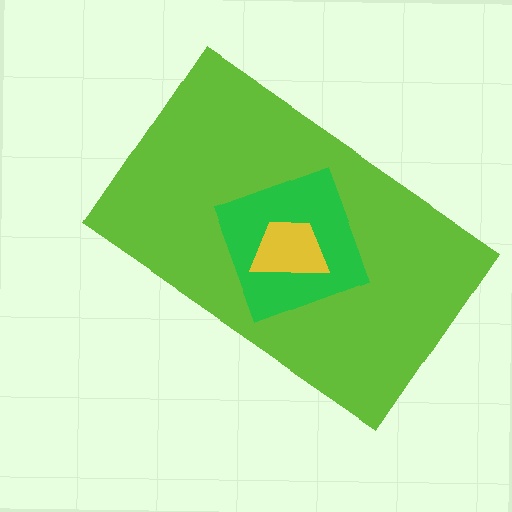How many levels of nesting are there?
3.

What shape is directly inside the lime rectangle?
The green diamond.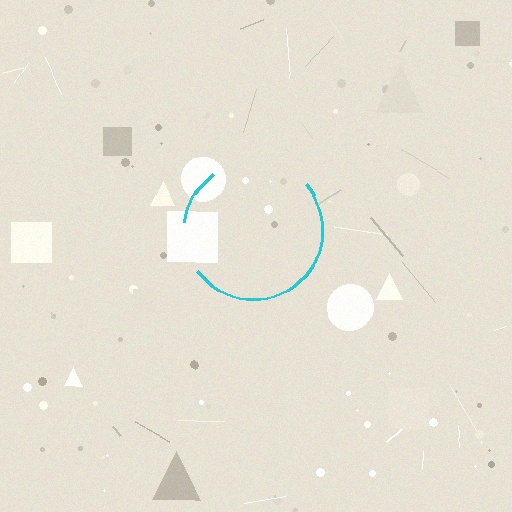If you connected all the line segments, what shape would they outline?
They would outline a circle.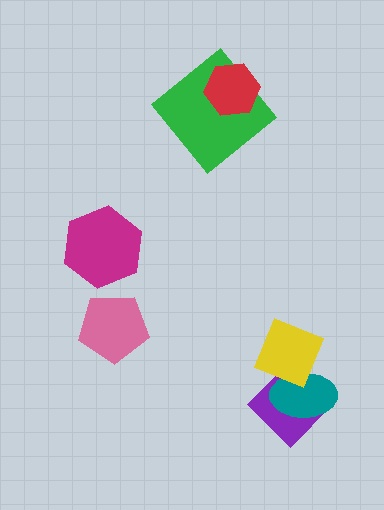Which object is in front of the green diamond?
The red hexagon is in front of the green diamond.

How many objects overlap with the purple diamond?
2 objects overlap with the purple diamond.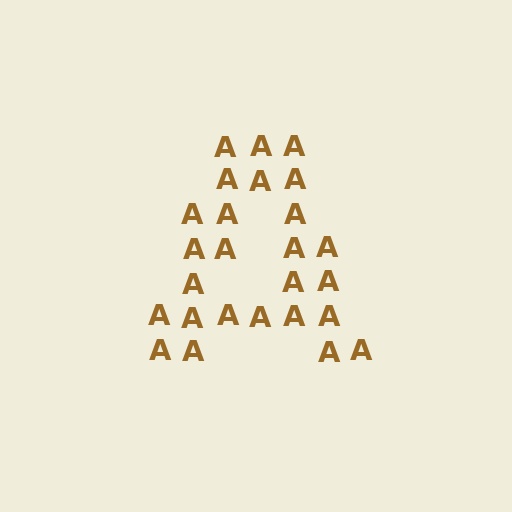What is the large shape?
The large shape is the letter A.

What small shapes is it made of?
It is made of small letter A's.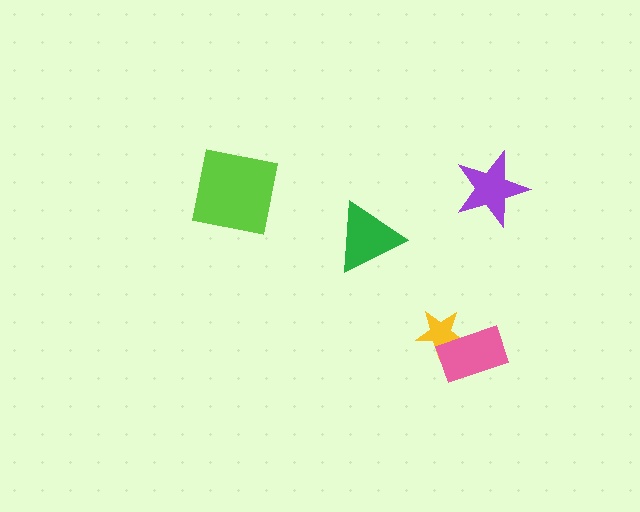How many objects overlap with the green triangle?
0 objects overlap with the green triangle.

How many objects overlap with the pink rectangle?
1 object overlaps with the pink rectangle.